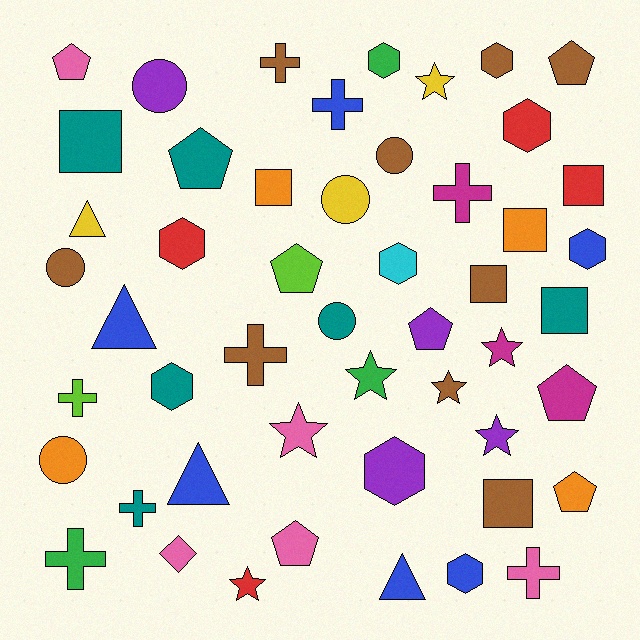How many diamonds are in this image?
There is 1 diamond.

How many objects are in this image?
There are 50 objects.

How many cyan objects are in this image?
There is 1 cyan object.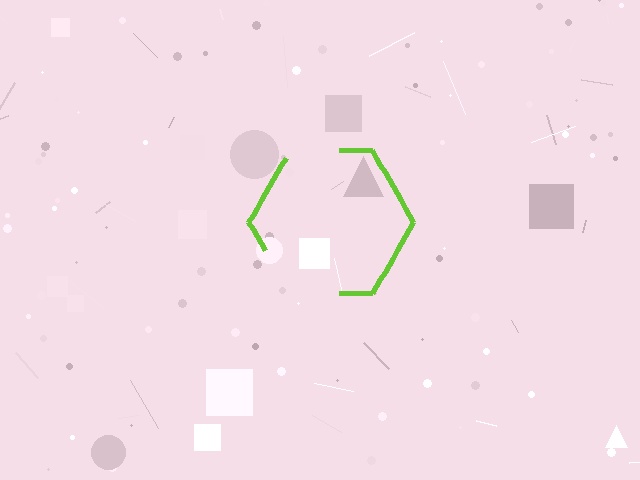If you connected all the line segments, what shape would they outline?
They would outline a hexagon.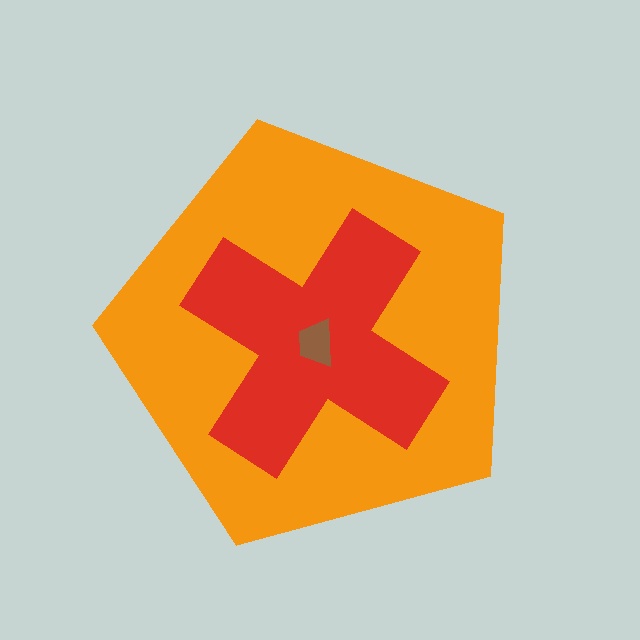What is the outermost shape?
The orange pentagon.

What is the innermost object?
The brown trapezoid.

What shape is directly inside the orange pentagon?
The red cross.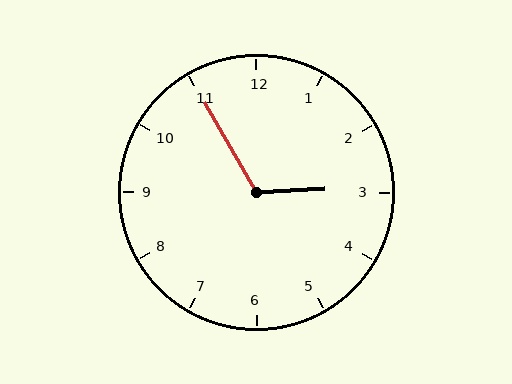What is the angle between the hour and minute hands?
Approximately 118 degrees.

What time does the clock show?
2:55.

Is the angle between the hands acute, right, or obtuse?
It is obtuse.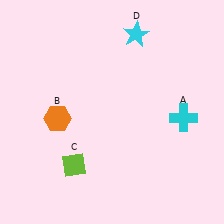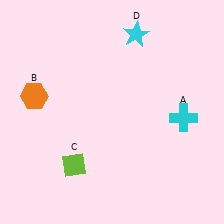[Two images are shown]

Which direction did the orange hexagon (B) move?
The orange hexagon (B) moved left.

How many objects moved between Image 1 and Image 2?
1 object moved between the two images.